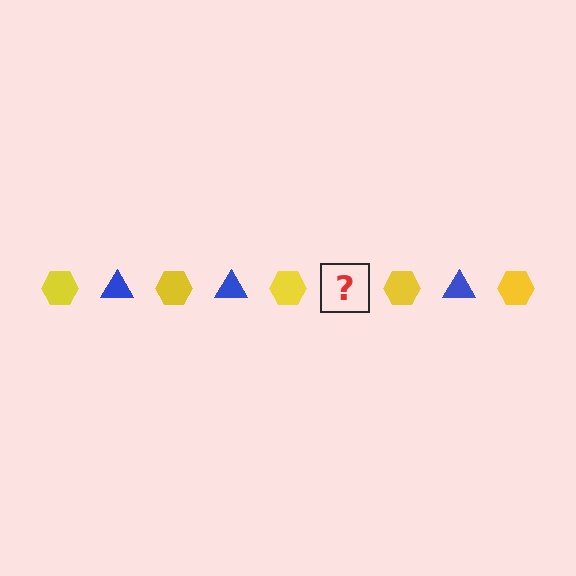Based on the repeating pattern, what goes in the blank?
The blank should be a blue triangle.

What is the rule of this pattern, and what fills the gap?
The rule is that the pattern alternates between yellow hexagon and blue triangle. The gap should be filled with a blue triangle.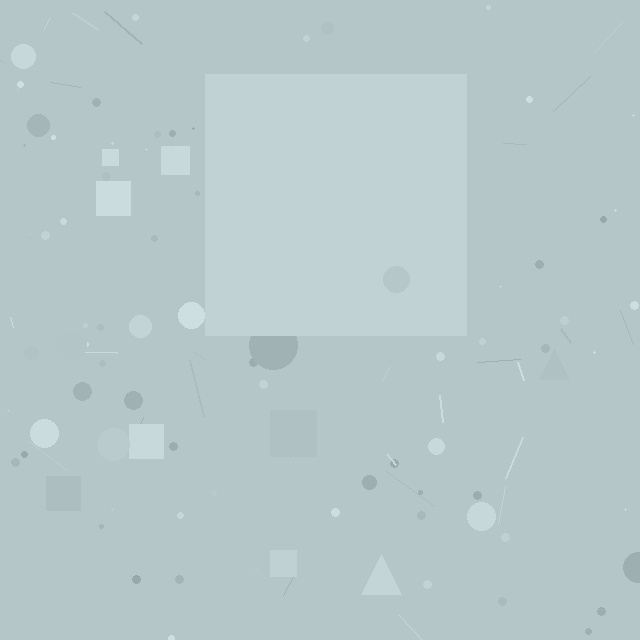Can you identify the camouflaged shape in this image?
The camouflaged shape is a square.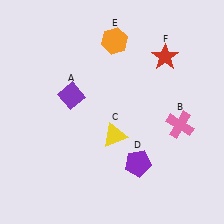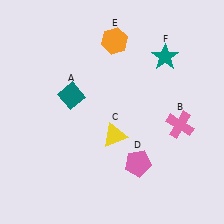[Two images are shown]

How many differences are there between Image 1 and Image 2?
There are 3 differences between the two images.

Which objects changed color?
A changed from purple to teal. D changed from purple to pink. F changed from red to teal.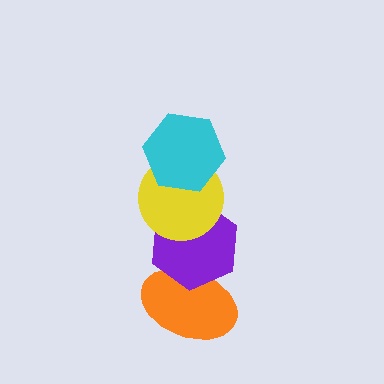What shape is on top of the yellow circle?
The cyan hexagon is on top of the yellow circle.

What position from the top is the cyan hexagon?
The cyan hexagon is 1st from the top.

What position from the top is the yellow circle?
The yellow circle is 2nd from the top.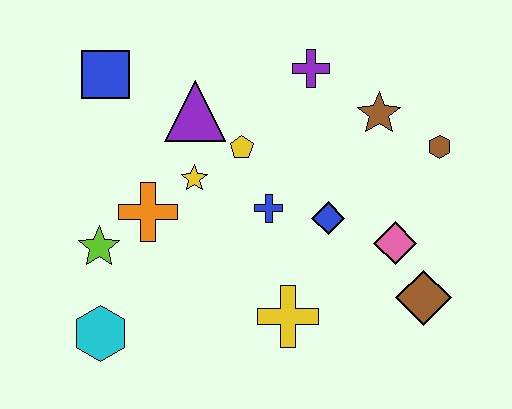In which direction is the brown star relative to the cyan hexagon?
The brown star is to the right of the cyan hexagon.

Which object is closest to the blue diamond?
The blue cross is closest to the blue diamond.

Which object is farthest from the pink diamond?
The blue square is farthest from the pink diamond.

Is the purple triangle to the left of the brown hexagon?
Yes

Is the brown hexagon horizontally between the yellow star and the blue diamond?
No